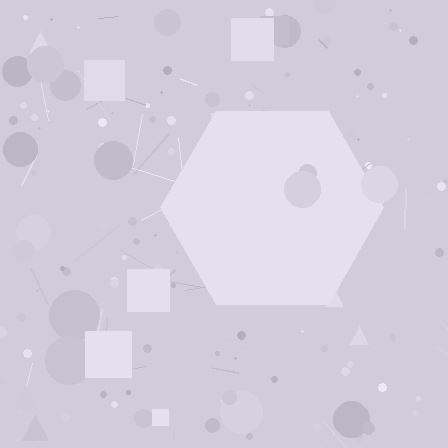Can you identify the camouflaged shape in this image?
The camouflaged shape is a hexagon.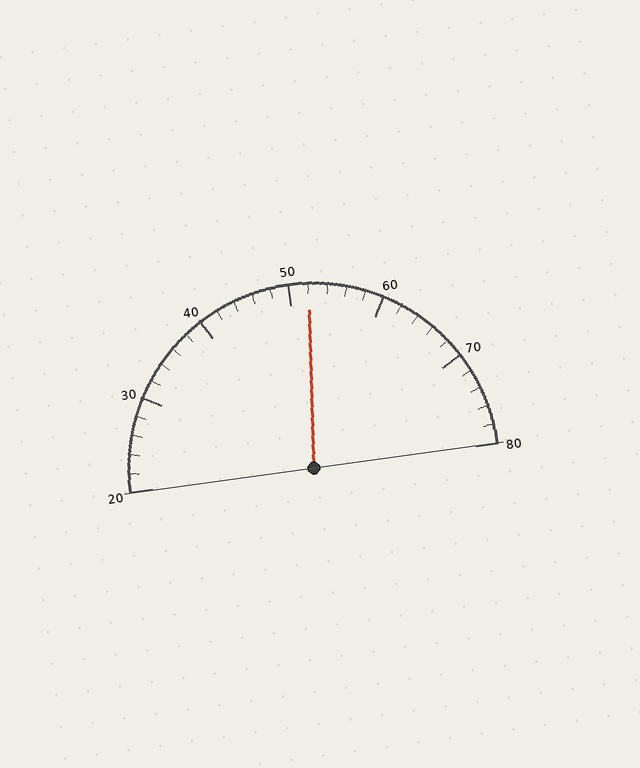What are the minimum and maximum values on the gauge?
The gauge ranges from 20 to 80.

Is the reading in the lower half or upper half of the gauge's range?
The reading is in the upper half of the range (20 to 80).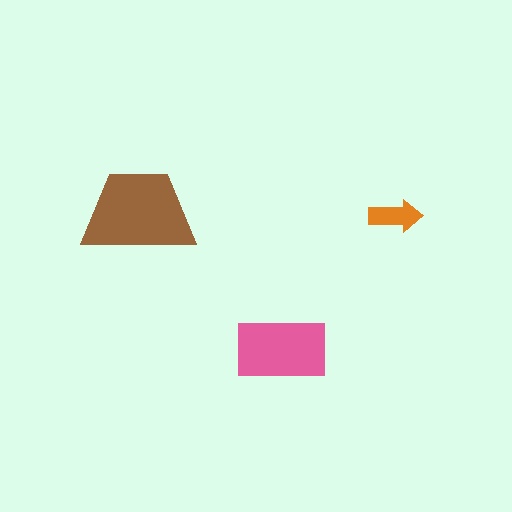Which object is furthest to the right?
The orange arrow is rightmost.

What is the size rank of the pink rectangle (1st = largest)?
2nd.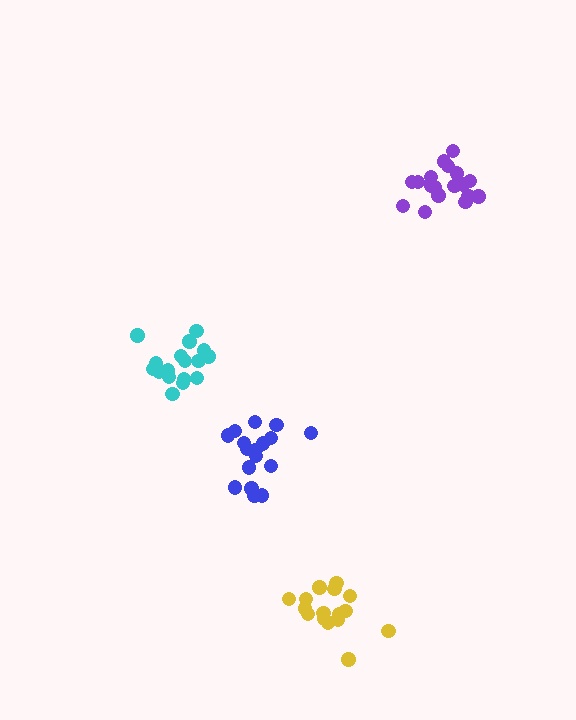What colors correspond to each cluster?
The clusters are colored: purple, yellow, cyan, blue.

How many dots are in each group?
Group 1: 18 dots, Group 2: 16 dots, Group 3: 17 dots, Group 4: 17 dots (68 total).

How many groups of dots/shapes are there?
There are 4 groups.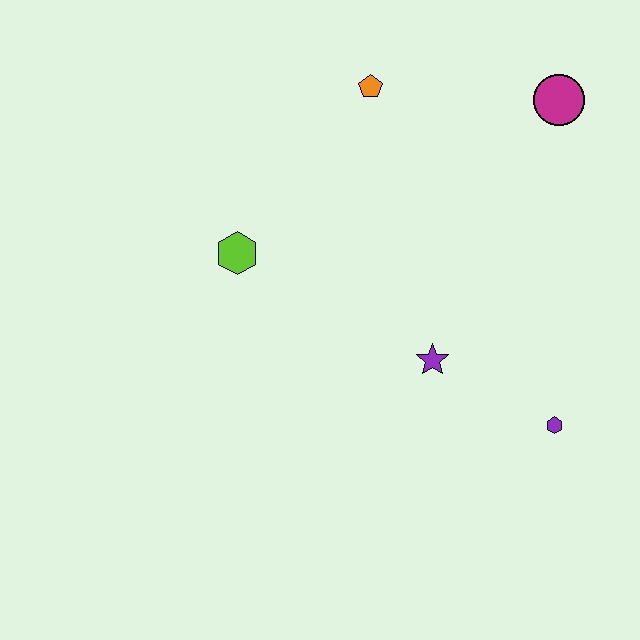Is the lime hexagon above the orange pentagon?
No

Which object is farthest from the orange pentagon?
The purple hexagon is farthest from the orange pentagon.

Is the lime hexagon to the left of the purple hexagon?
Yes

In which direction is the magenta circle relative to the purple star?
The magenta circle is above the purple star.